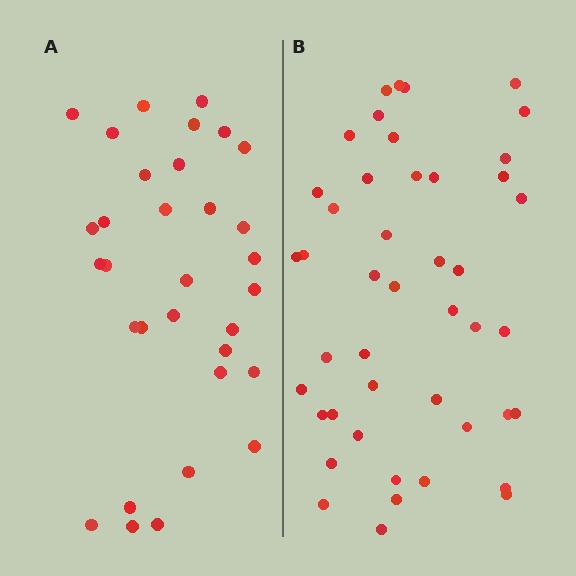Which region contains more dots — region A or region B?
Region B (the right region) has more dots.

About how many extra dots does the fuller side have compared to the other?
Region B has approximately 15 more dots than region A.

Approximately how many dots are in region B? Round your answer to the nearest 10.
About 40 dots. (The exact count is 45, which rounds to 40.)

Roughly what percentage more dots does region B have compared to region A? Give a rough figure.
About 40% more.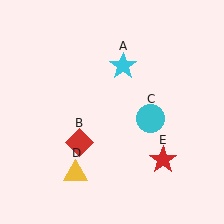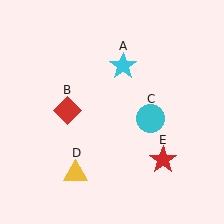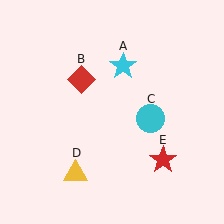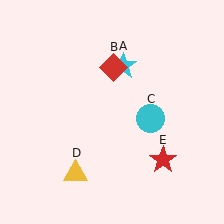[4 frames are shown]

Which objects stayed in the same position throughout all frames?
Cyan star (object A) and cyan circle (object C) and yellow triangle (object D) and red star (object E) remained stationary.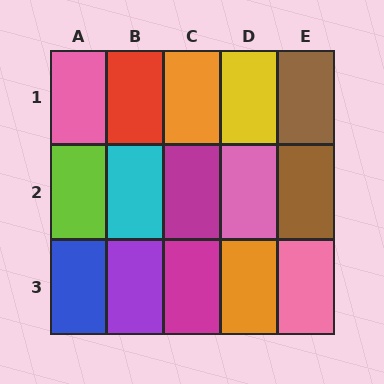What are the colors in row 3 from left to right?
Blue, purple, magenta, orange, pink.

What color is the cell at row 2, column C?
Magenta.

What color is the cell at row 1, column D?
Yellow.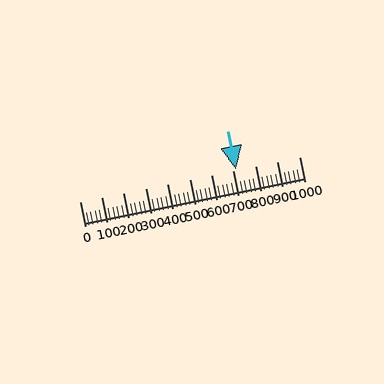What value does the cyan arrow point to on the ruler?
The cyan arrow points to approximately 712.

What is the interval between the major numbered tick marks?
The major tick marks are spaced 100 units apart.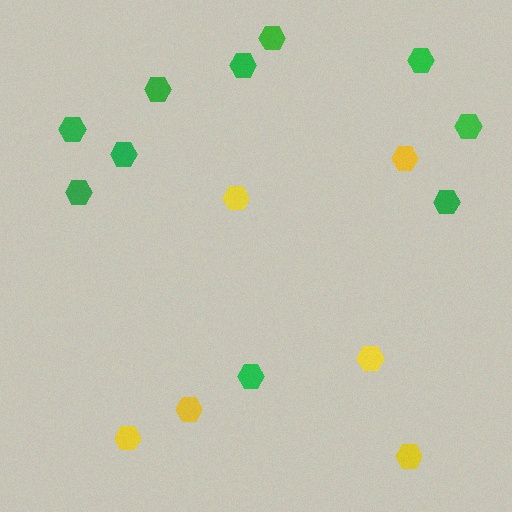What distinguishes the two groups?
There are 2 groups: one group of yellow hexagons (6) and one group of green hexagons (10).